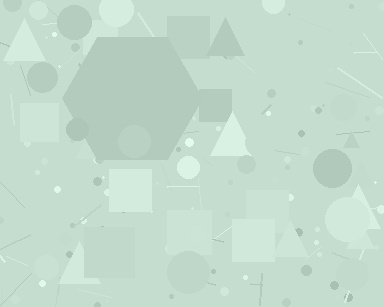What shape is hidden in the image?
A hexagon is hidden in the image.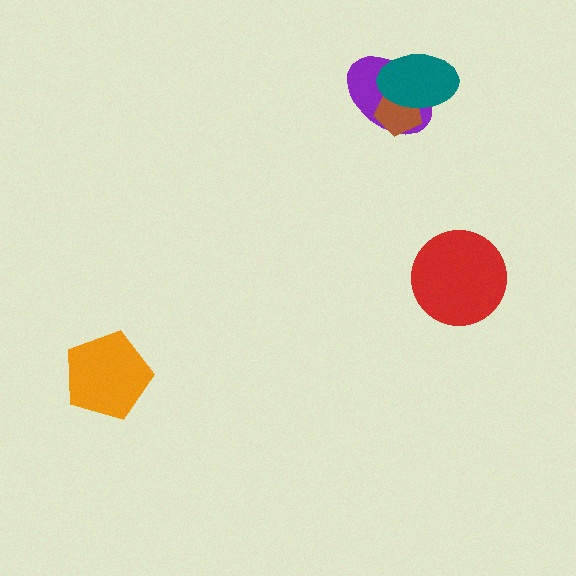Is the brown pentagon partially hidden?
Yes, it is partially covered by another shape.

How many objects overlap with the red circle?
0 objects overlap with the red circle.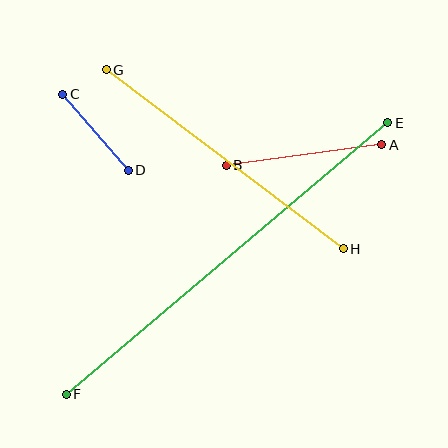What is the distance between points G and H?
The distance is approximately 297 pixels.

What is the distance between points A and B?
The distance is approximately 157 pixels.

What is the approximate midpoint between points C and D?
The midpoint is at approximately (95, 132) pixels.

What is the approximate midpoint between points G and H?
The midpoint is at approximately (225, 159) pixels.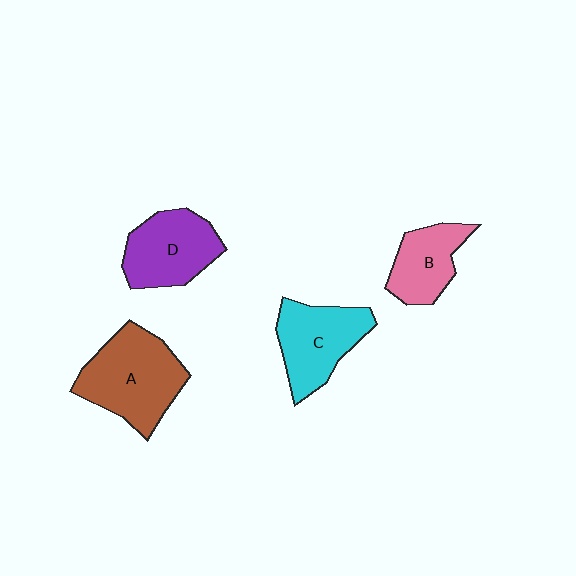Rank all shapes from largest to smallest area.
From largest to smallest: A (brown), C (cyan), D (purple), B (pink).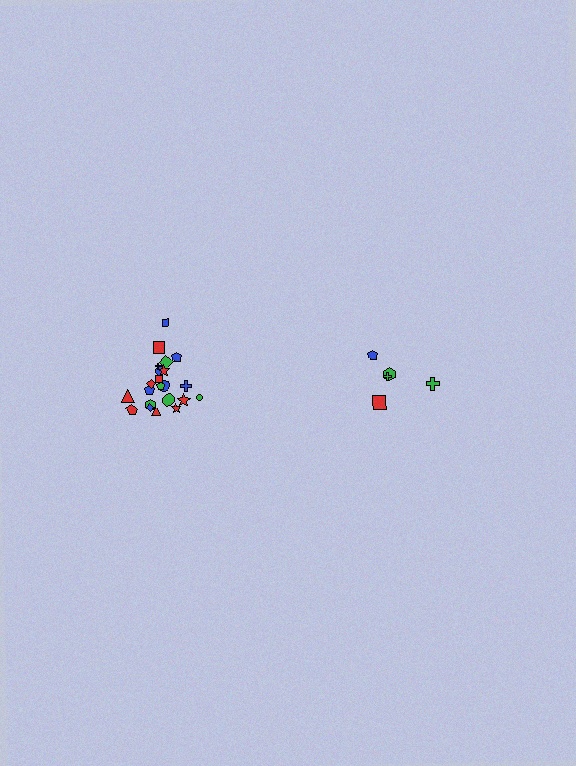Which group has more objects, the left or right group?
The left group.